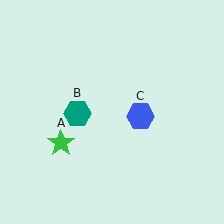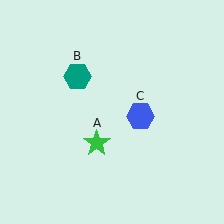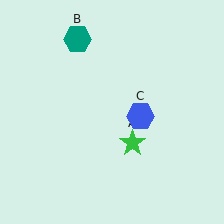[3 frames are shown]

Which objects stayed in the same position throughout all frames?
Blue hexagon (object C) remained stationary.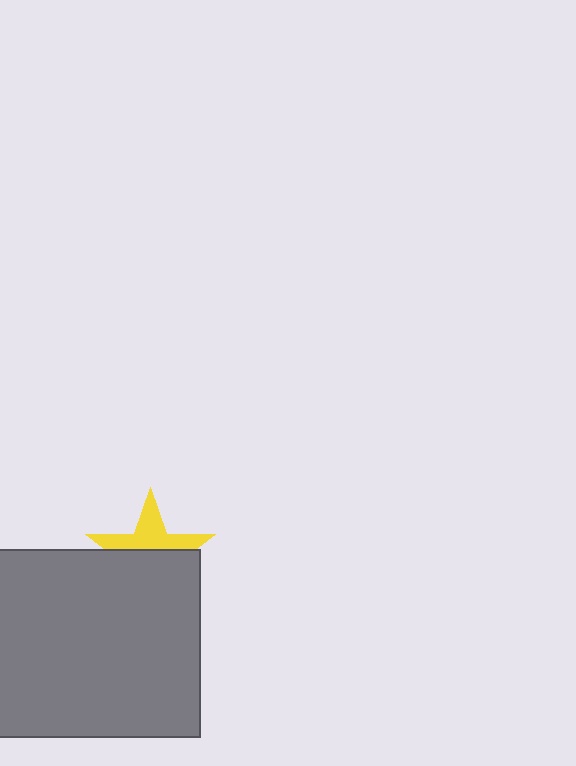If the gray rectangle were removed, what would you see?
You would see the complete yellow star.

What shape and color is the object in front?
The object in front is a gray rectangle.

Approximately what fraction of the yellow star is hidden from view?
Roughly 54% of the yellow star is hidden behind the gray rectangle.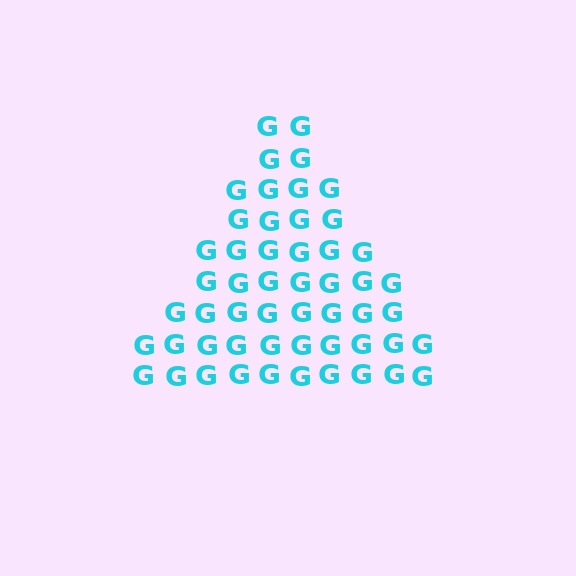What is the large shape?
The large shape is a triangle.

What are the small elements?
The small elements are letter G's.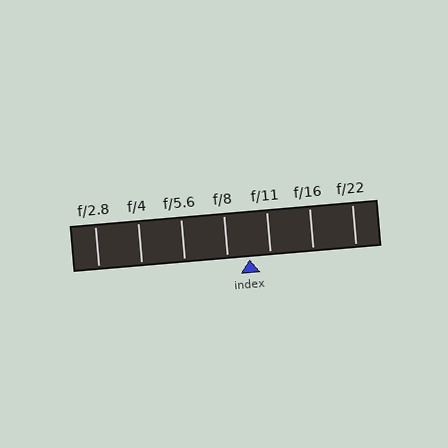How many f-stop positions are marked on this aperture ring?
There are 7 f-stop positions marked.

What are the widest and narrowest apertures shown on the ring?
The widest aperture shown is f/2.8 and the narrowest is f/22.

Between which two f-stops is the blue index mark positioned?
The index mark is between f/8 and f/11.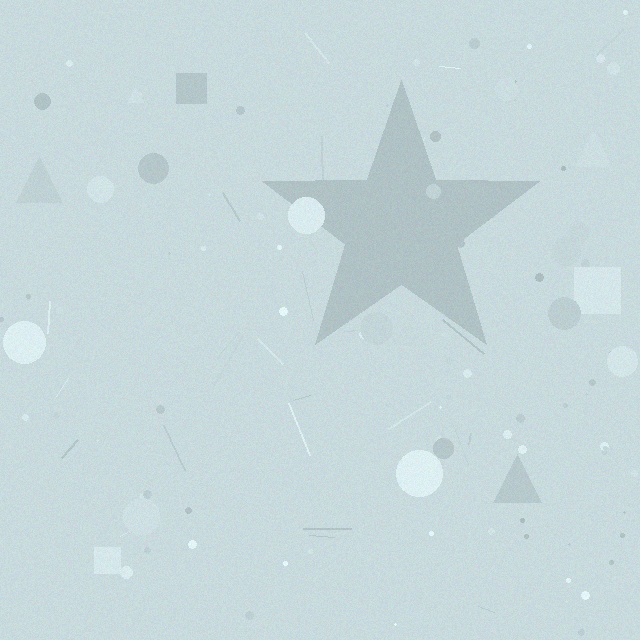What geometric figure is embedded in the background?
A star is embedded in the background.